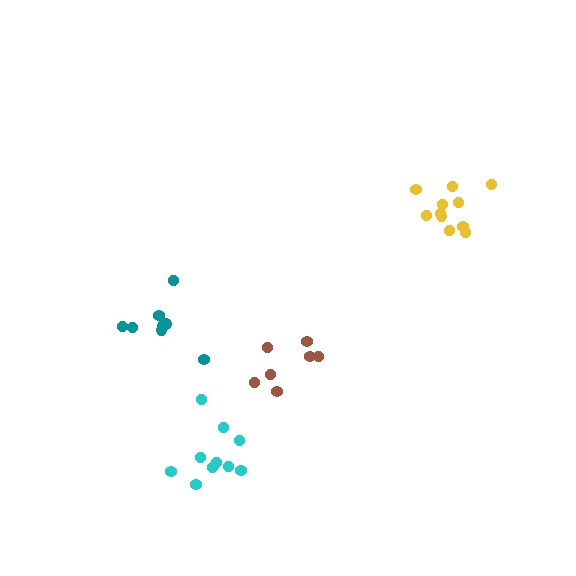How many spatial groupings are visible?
There are 4 spatial groupings.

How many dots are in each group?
Group 1: 8 dots, Group 2: 7 dots, Group 3: 11 dots, Group 4: 10 dots (36 total).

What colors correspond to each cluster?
The clusters are colored: teal, brown, yellow, cyan.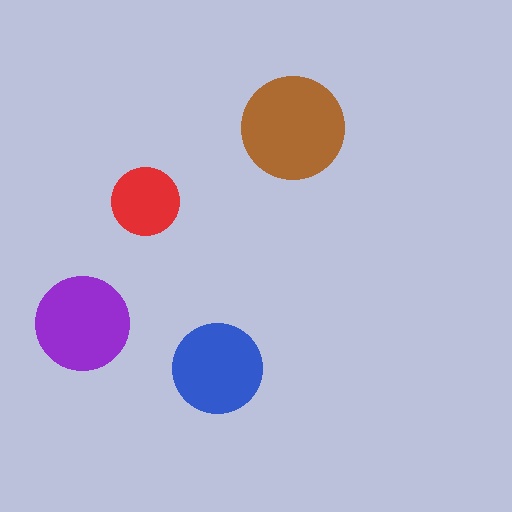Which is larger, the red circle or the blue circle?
The blue one.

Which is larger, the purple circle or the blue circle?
The purple one.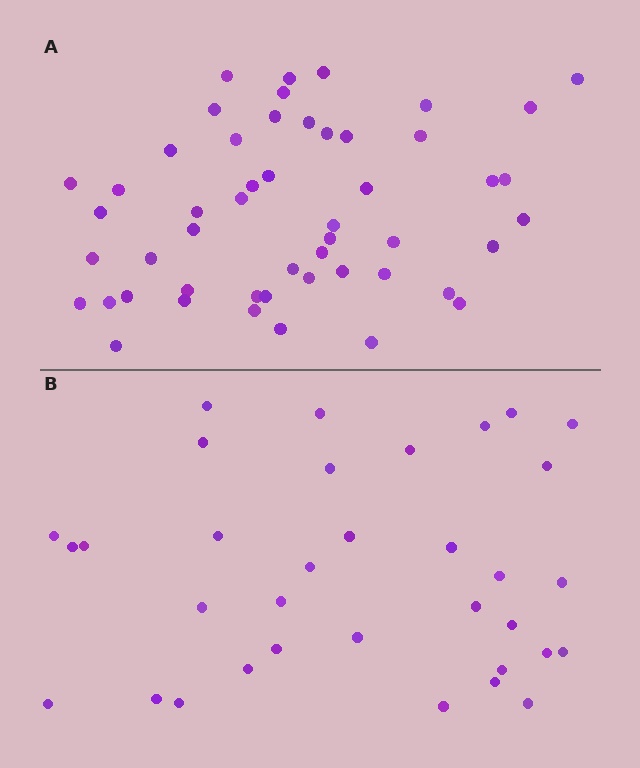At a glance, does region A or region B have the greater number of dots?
Region A (the top region) has more dots.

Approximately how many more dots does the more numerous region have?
Region A has approximately 15 more dots than region B.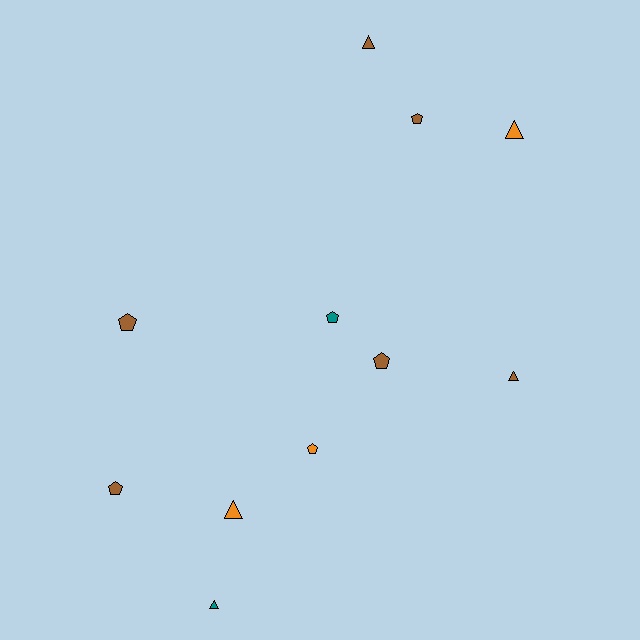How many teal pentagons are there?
There is 1 teal pentagon.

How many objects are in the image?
There are 11 objects.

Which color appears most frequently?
Brown, with 6 objects.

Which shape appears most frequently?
Pentagon, with 6 objects.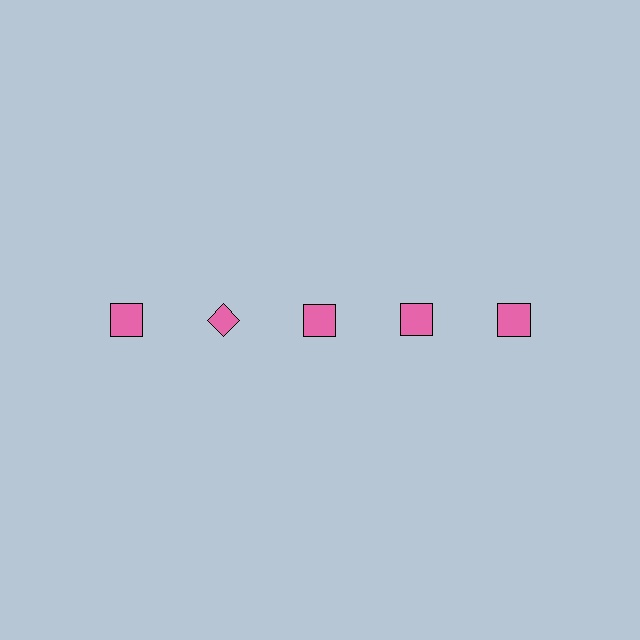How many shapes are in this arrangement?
There are 5 shapes arranged in a grid pattern.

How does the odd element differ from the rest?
It has a different shape: diamond instead of square.